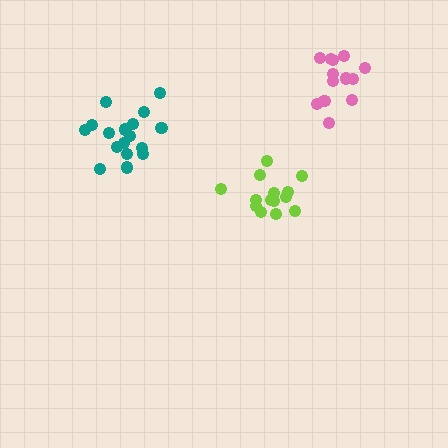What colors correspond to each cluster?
The clusters are colored: teal, lime, pink.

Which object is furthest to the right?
The pink cluster is rightmost.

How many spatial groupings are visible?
There are 3 spatial groupings.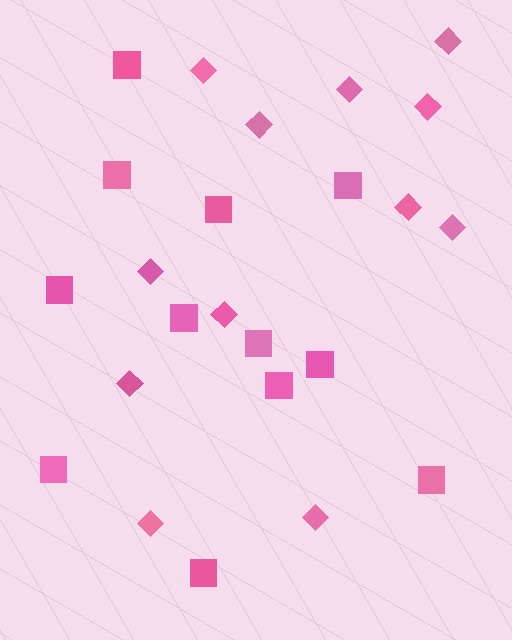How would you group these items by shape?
There are 2 groups: one group of squares (12) and one group of diamonds (12).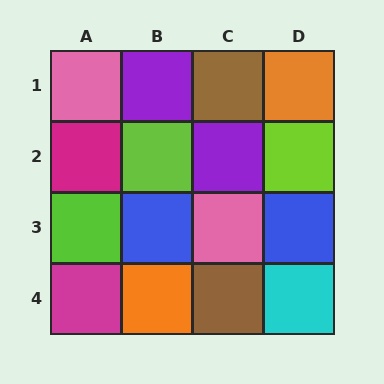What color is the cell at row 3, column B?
Blue.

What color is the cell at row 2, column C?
Purple.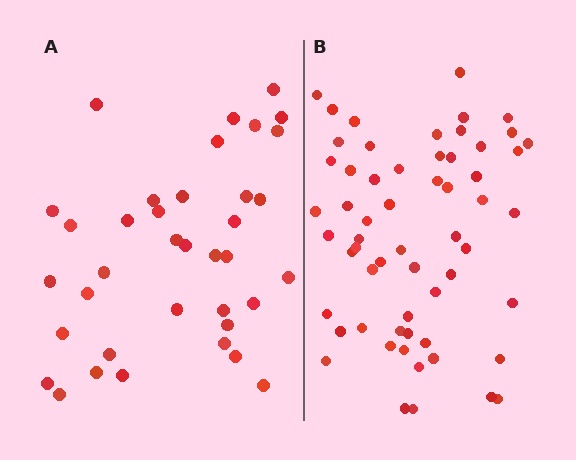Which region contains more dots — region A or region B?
Region B (the right region) has more dots.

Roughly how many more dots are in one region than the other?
Region B has approximately 20 more dots than region A.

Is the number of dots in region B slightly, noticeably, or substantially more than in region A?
Region B has substantially more. The ratio is roughly 1.6 to 1.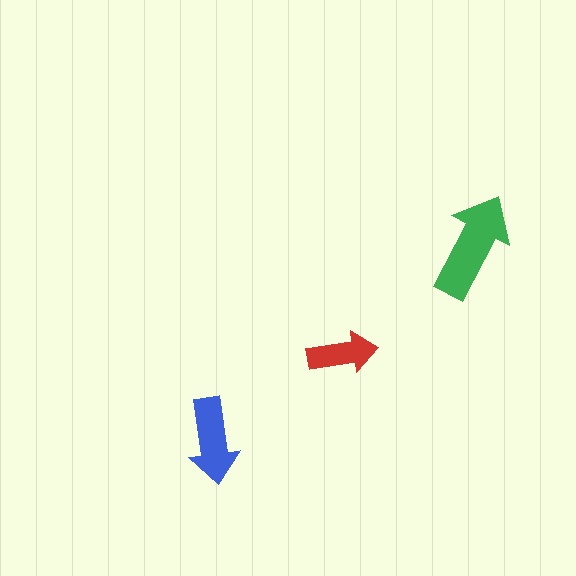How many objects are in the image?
There are 3 objects in the image.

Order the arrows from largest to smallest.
the green one, the blue one, the red one.